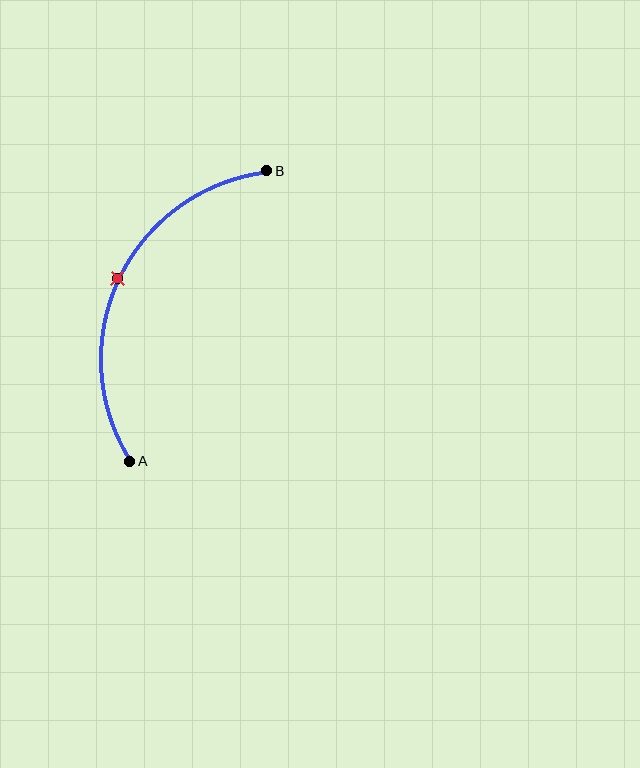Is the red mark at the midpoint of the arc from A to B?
Yes. The red mark lies on the arc at equal arc-length from both A and B — it is the arc midpoint.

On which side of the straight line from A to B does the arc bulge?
The arc bulges to the left of the straight line connecting A and B.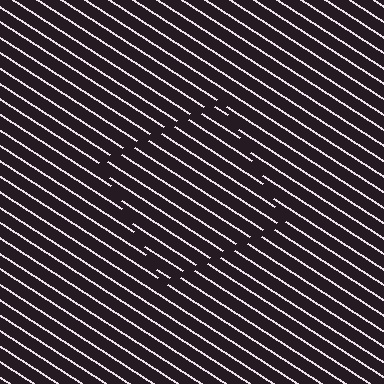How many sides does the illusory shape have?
4 sides — the line-ends trace a square.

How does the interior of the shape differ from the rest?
The interior of the shape contains the same grating, shifted by half a period — the contour is defined by the phase discontinuity where line-ends from the inner and outer gratings abut.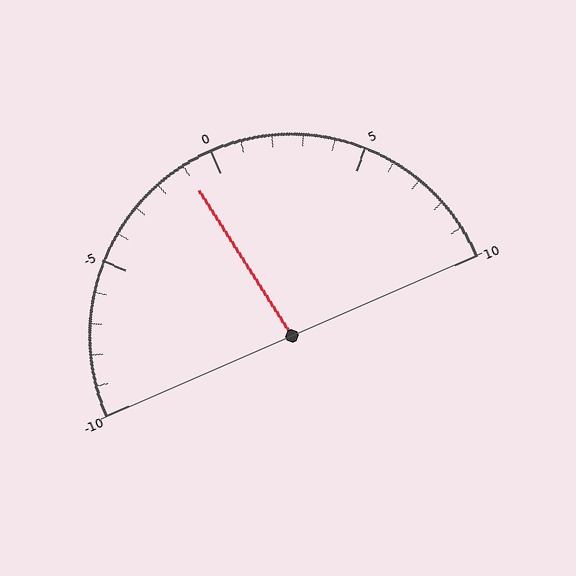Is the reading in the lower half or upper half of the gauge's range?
The reading is in the lower half of the range (-10 to 10).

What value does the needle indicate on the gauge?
The needle indicates approximately -1.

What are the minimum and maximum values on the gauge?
The gauge ranges from -10 to 10.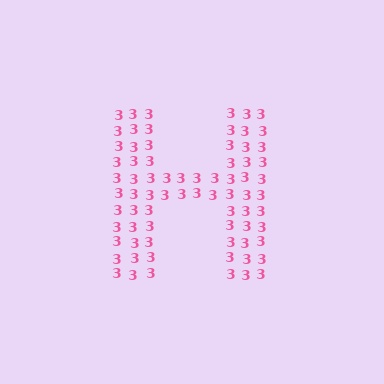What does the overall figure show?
The overall figure shows the letter H.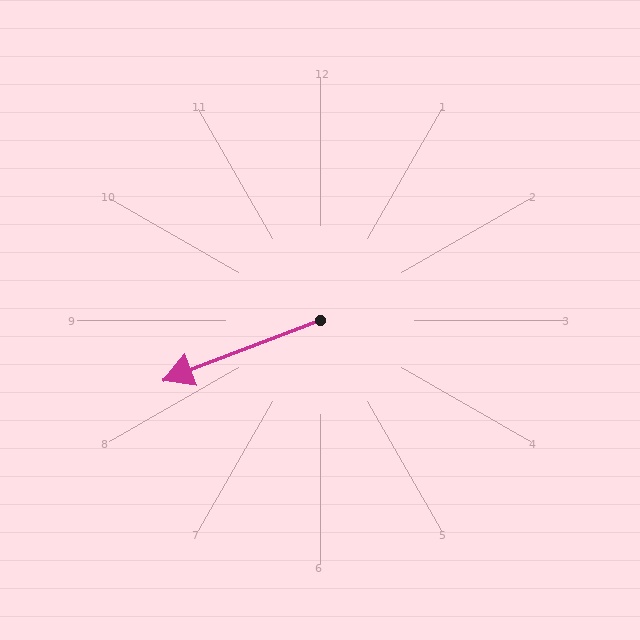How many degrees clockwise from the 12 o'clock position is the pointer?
Approximately 249 degrees.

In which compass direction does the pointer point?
West.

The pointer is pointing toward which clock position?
Roughly 8 o'clock.